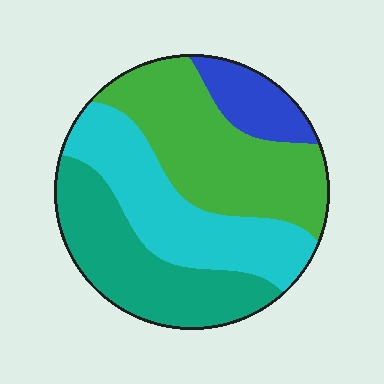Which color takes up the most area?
Green, at roughly 35%.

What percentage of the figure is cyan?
Cyan covers around 30% of the figure.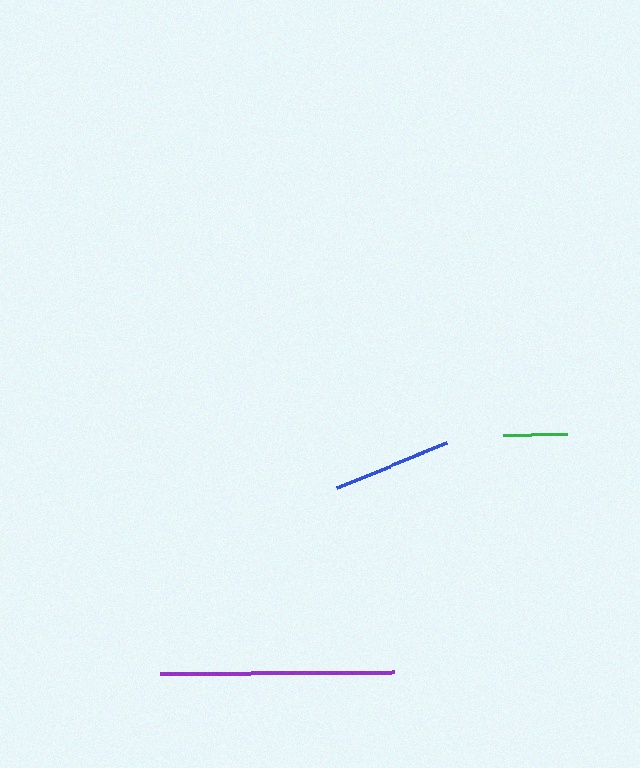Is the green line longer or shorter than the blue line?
The blue line is longer than the green line.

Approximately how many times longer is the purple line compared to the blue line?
The purple line is approximately 2.0 times the length of the blue line.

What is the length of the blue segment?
The blue segment is approximately 120 pixels long.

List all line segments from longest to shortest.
From longest to shortest: purple, blue, green.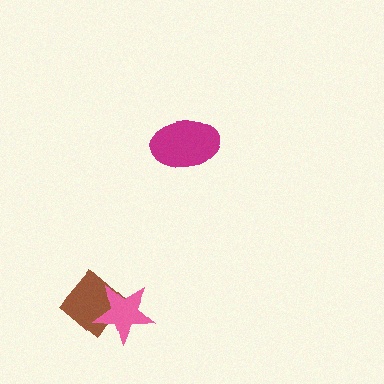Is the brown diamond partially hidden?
Yes, it is partially covered by another shape.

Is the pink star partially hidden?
No, no other shape covers it.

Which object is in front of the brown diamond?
The pink star is in front of the brown diamond.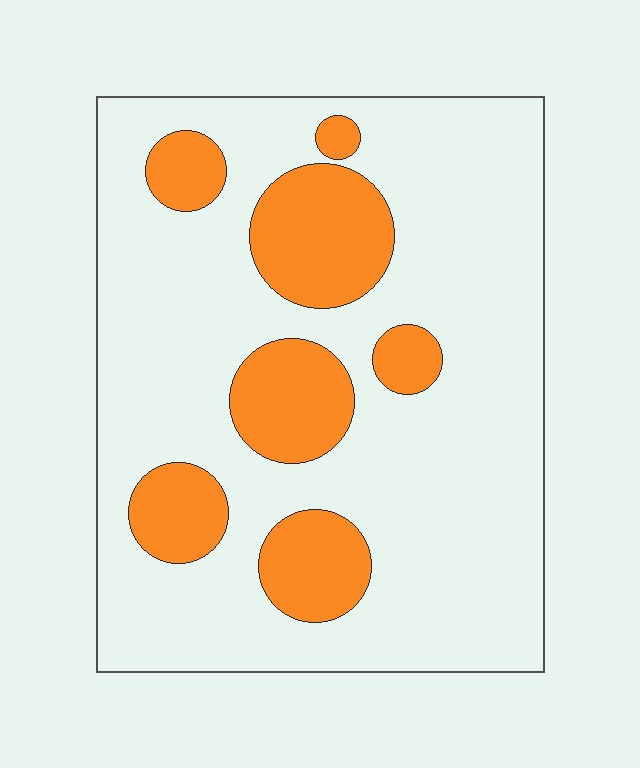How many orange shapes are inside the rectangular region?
7.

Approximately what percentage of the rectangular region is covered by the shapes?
Approximately 20%.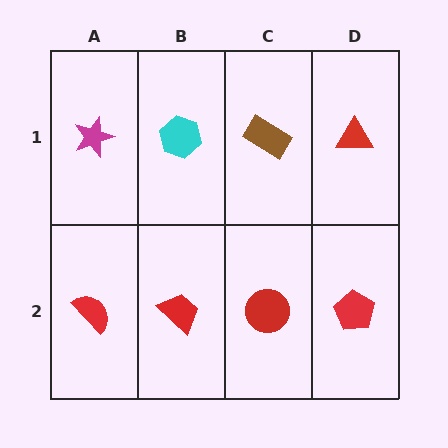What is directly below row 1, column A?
A red semicircle.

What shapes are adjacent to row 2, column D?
A red triangle (row 1, column D), a red circle (row 2, column C).